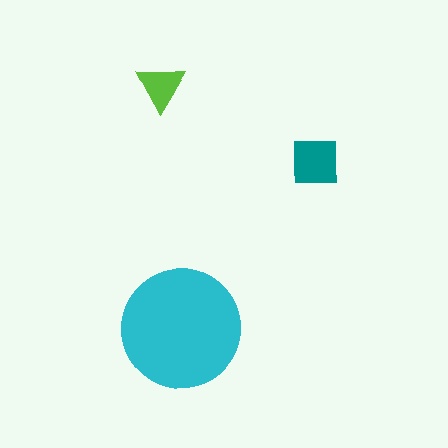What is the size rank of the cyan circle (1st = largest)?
1st.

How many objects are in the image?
There are 3 objects in the image.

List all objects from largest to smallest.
The cyan circle, the teal square, the lime triangle.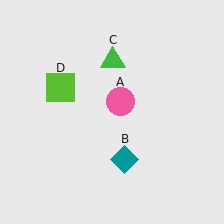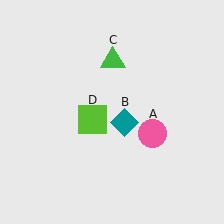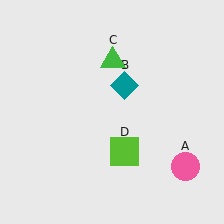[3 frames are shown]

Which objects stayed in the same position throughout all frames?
Green triangle (object C) remained stationary.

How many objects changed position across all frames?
3 objects changed position: pink circle (object A), teal diamond (object B), lime square (object D).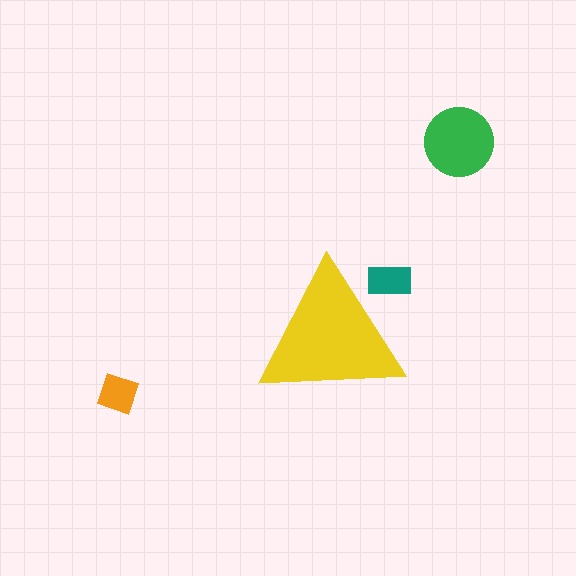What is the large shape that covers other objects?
A yellow triangle.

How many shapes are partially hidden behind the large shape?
1 shape is partially hidden.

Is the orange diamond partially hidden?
No, the orange diamond is fully visible.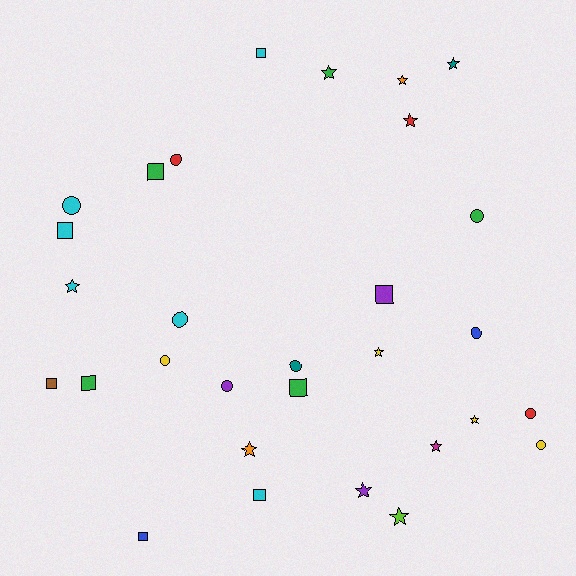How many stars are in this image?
There are 11 stars.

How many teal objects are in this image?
There are 2 teal objects.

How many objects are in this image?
There are 30 objects.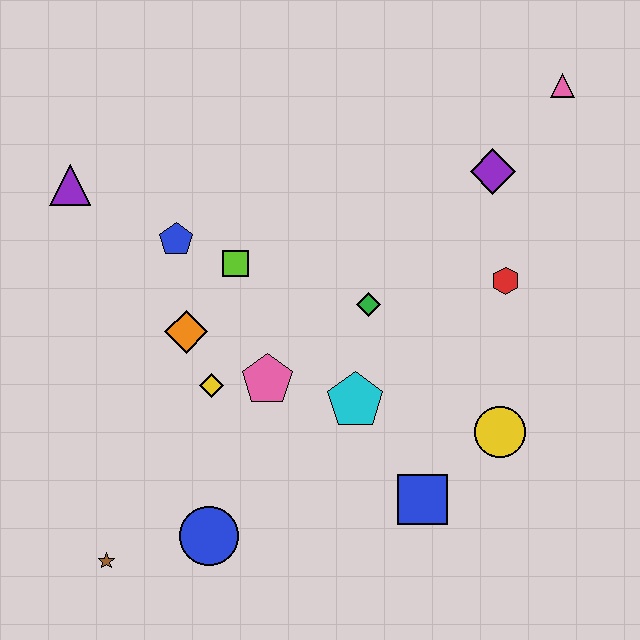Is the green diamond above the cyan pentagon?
Yes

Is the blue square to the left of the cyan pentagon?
No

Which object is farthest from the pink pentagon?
The pink triangle is farthest from the pink pentagon.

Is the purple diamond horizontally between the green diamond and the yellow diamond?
No